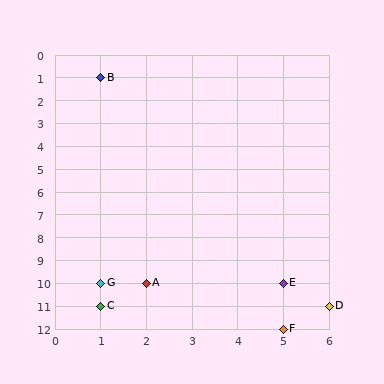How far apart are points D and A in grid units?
Points D and A are 4 columns and 1 row apart (about 4.1 grid units diagonally).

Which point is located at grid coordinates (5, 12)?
Point F is at (5, 12).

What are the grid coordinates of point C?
Point C is at grid coordinates (1, 11).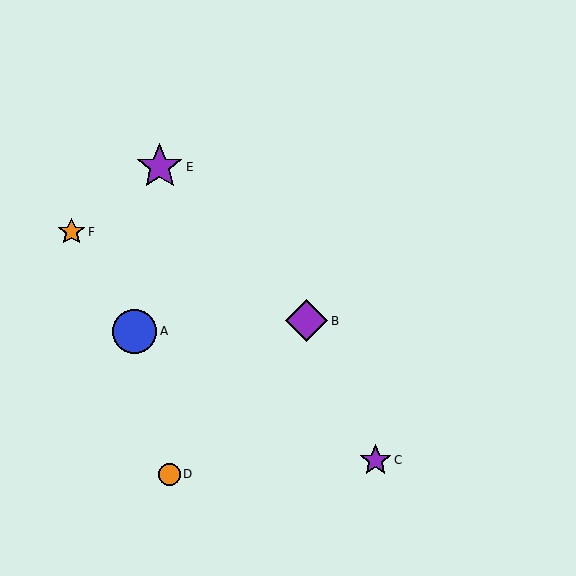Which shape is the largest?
The purple star (labeled E) is the largest.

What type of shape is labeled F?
Shape F is an orange star.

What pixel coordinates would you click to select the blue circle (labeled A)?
Click at (135, 331) to select the blue circle A.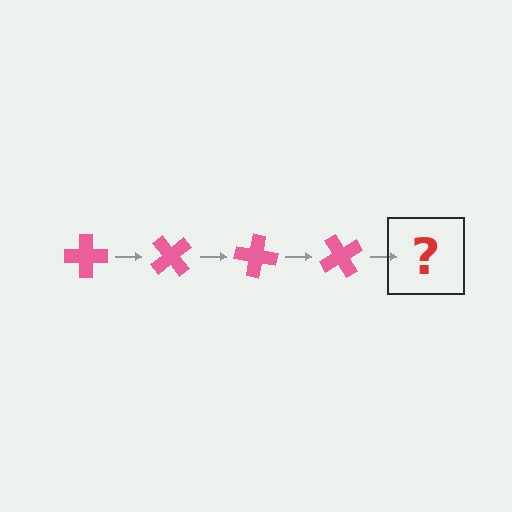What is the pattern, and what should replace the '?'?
The pattern is that the cross rotates 50 degrees each step. The '?' should be a pink cross rotated 200 degrees.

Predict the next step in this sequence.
The next step is a pink cross rotated 200 degrees.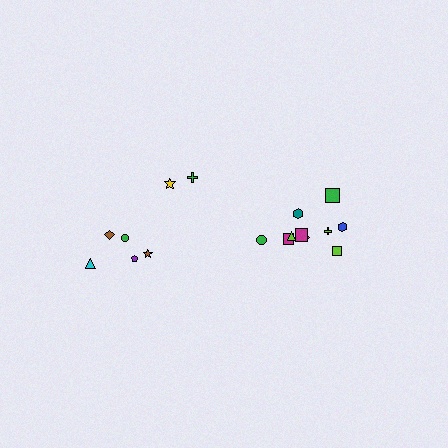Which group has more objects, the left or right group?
The right group.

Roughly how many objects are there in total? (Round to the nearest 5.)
Roughly 15 objects in total.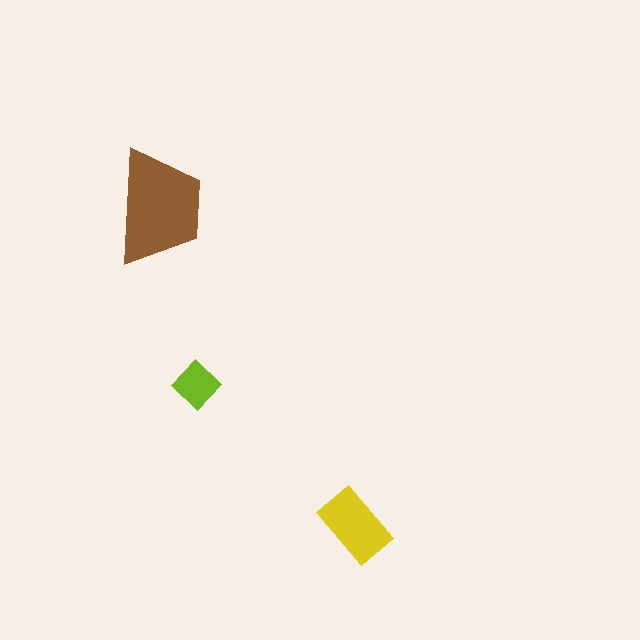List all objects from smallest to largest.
The lime diamond, the yellow rectangle, the brown trapezoid.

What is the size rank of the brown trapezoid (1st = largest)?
1st.